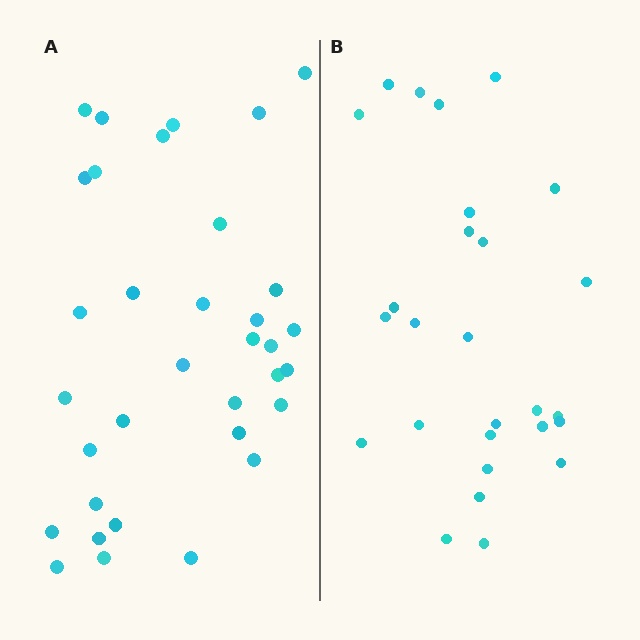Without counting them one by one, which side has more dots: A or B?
Region A (the left region) has more dots.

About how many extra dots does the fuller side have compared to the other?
Region A has roughly 8 or so more dots than region B.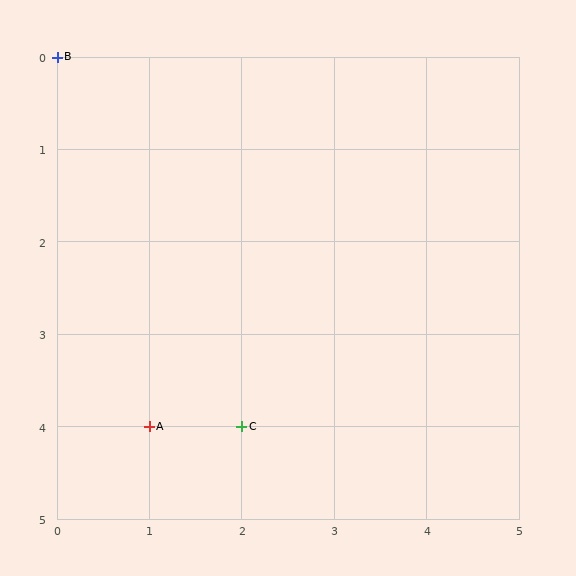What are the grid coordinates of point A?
Point A is at grid coordinates (1, 4).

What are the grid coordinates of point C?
Point C is at grid coordinates (2, 4).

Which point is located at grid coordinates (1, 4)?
Point A is at (1, 4).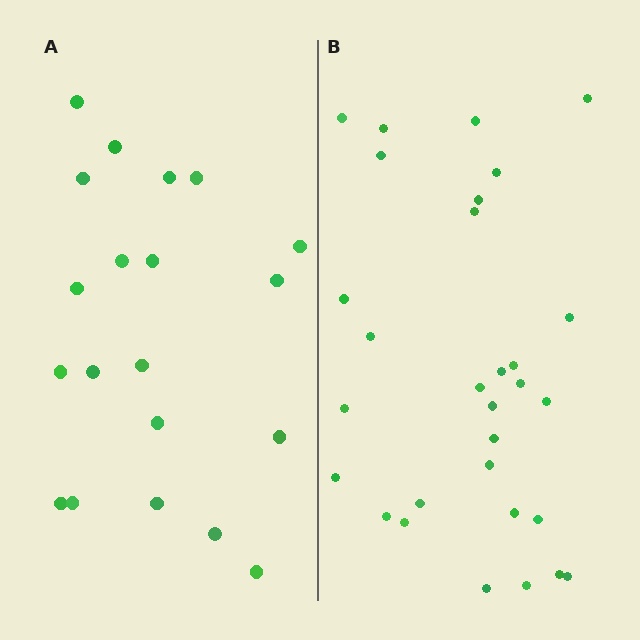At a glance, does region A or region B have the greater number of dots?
Region B (the right region) has more dots.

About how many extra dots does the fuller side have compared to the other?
Region B has roughly 10 or so more dots than region A.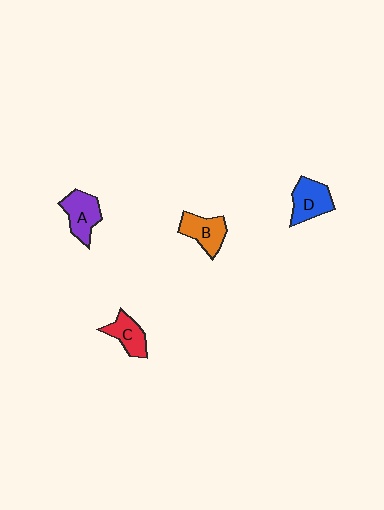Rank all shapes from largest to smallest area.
From largest to smallest: D (blue), A (purple), B (orange), C (red).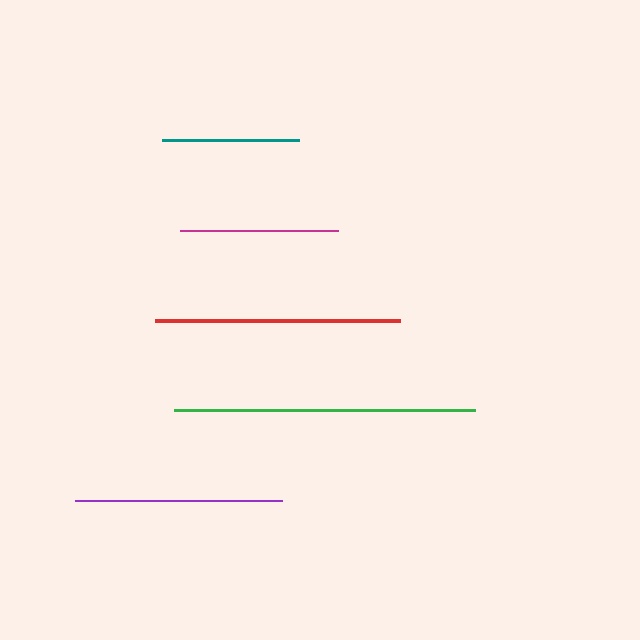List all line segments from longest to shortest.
From longest to shortest: green, red, purple, magenta, teal.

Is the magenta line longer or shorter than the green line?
The green line is longer than the magenta line.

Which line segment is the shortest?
The teal line is the shortest at approximately 137 pixels.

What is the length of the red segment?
The red segment is approximately 244 pixels long.